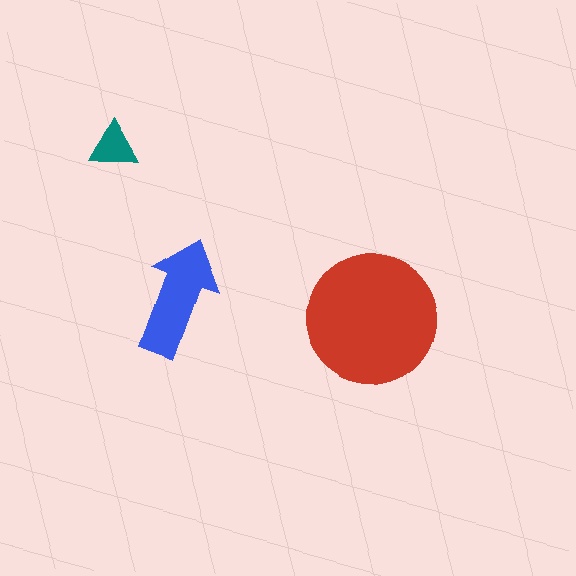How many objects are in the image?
There are 3 objects in the image.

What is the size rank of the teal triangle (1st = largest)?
3rd.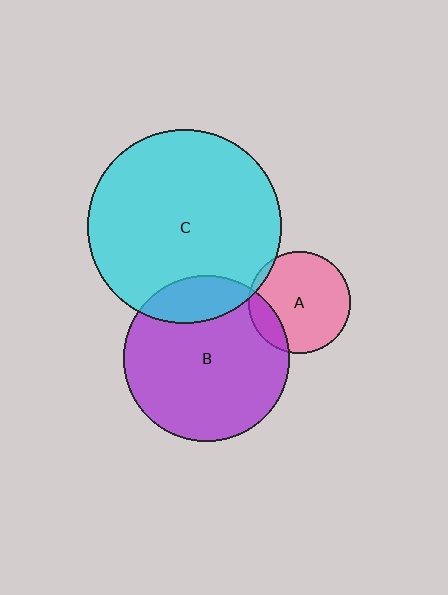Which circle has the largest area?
Circle C (cyan).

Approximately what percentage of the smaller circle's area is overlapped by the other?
Approximately 5%.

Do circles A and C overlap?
Yes.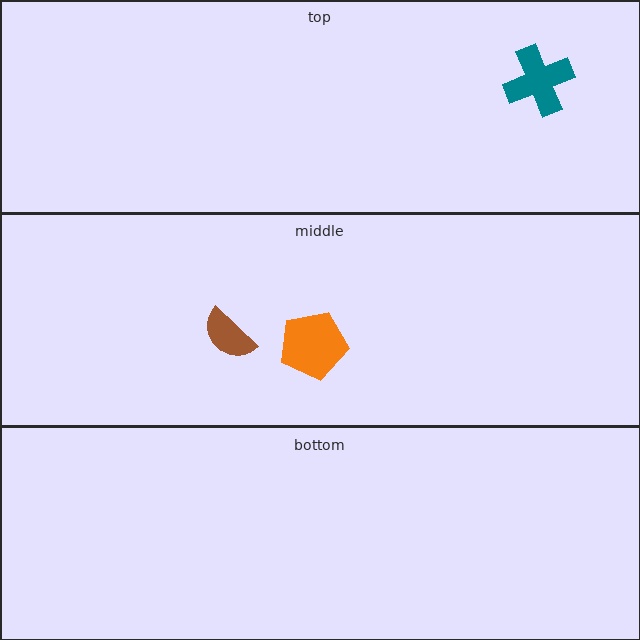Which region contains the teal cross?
The top region.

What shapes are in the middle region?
The brown semicircle, the orange pentagon.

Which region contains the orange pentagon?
The middle region.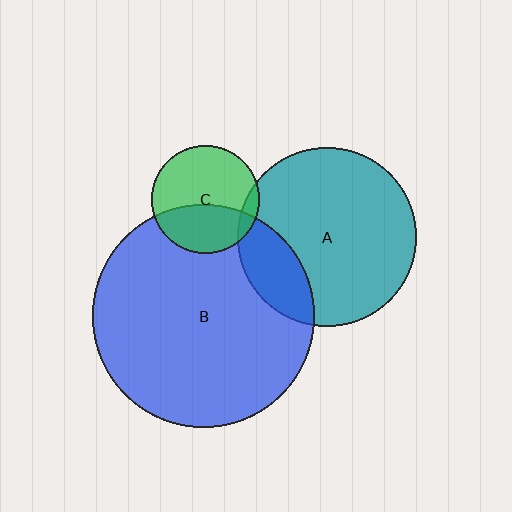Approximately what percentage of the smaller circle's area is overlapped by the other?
Approximately 40%.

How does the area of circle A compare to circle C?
Approximately 2.7 times.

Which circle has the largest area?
Circle B (blue).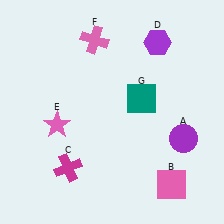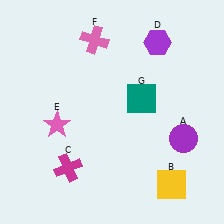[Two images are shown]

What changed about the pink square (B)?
In Image 1, B is pink. In Image 2, it changed to yellow.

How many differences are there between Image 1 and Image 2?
There is 1 difference between the two images.